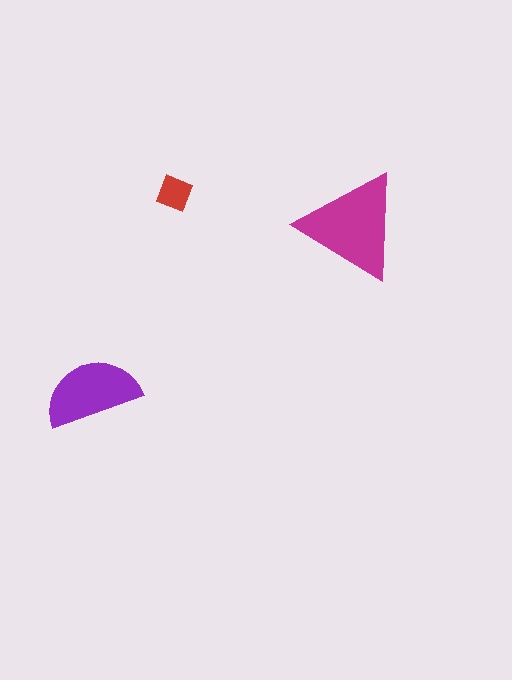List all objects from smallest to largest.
The red diamond, the purple semicircle, the magenta triangle.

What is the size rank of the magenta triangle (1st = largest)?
1st.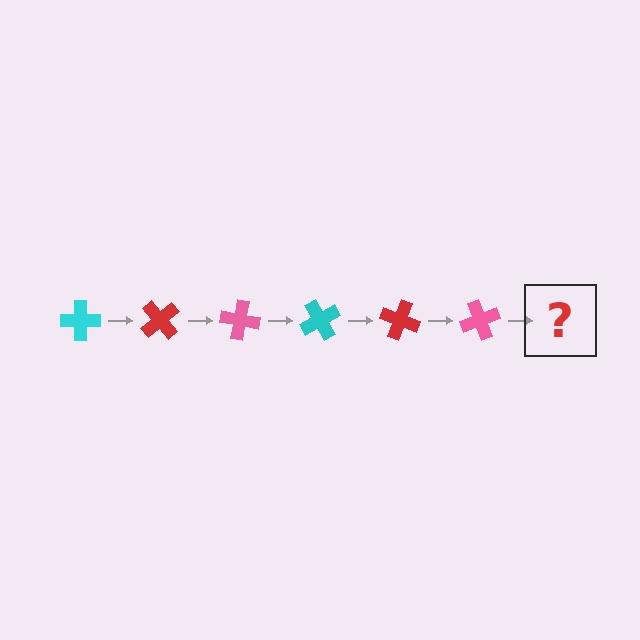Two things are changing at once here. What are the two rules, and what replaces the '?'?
The two rules are that it rotates 50 degrees each step and the color cycles through cyan, red, and pink. The '?' should be a cyan cross, rotated 300 degrees from the start.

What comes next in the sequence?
The next element should be a cyan cross, rotated 300 degrees from the start.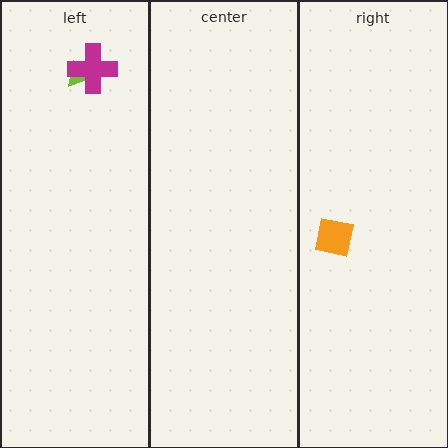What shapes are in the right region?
The orange square.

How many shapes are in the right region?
1.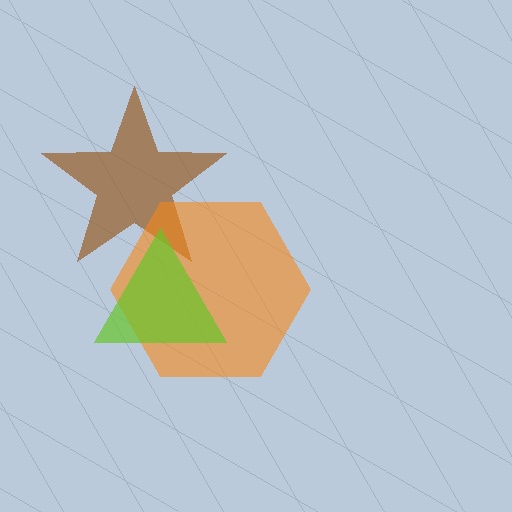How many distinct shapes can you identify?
There are 3 distinct shapes: a brown star, an orange hexagon, a lime triangle.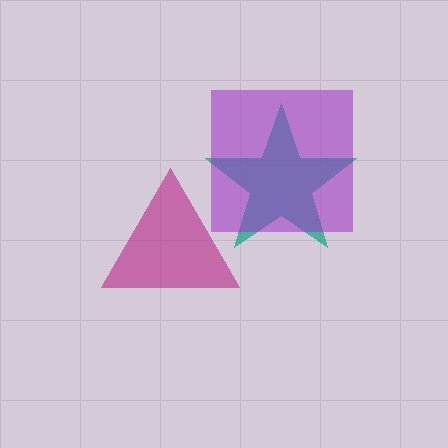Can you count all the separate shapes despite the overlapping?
Yes, there are 3 separate shapes.